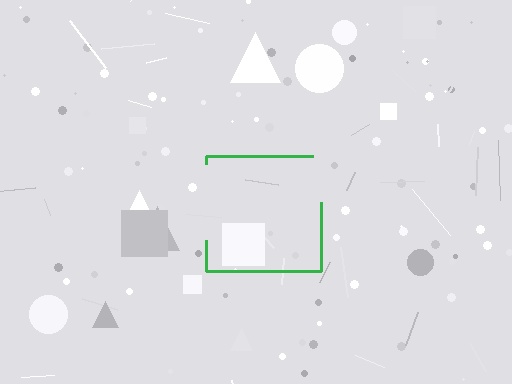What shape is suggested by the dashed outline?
The dashed outline suggests a square.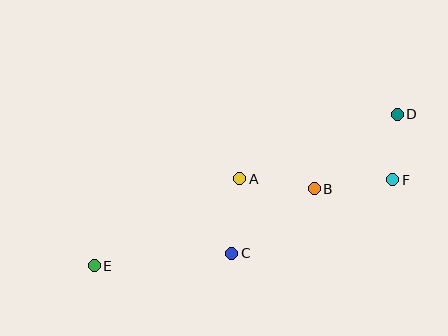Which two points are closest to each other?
Points D and F are closest to each other.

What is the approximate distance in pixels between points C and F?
The distance between C and F is approximately 177 pixels.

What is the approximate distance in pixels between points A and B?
The distance between A and B is approximately 75 pixels.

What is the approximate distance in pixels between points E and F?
The distance between E and F is approximately 311 pixels.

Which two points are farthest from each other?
Points D and E are farthest from each other.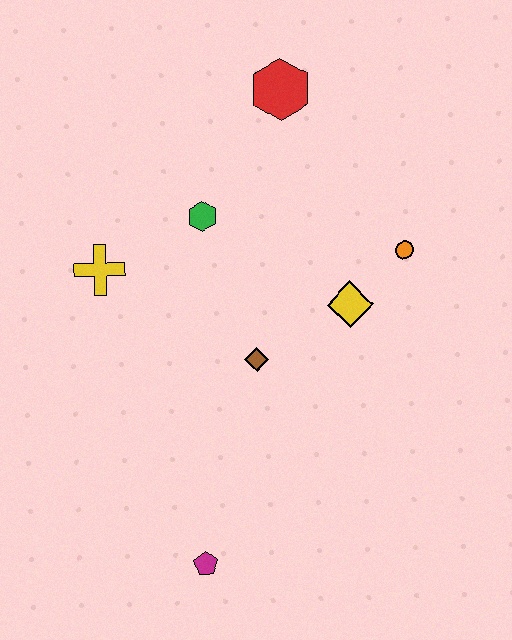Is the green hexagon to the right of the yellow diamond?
No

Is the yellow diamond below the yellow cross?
Yes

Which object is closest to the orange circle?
The yellow diamond is closest to the orange circle.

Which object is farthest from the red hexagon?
The magenta pentagon is farthest from the red hexagon.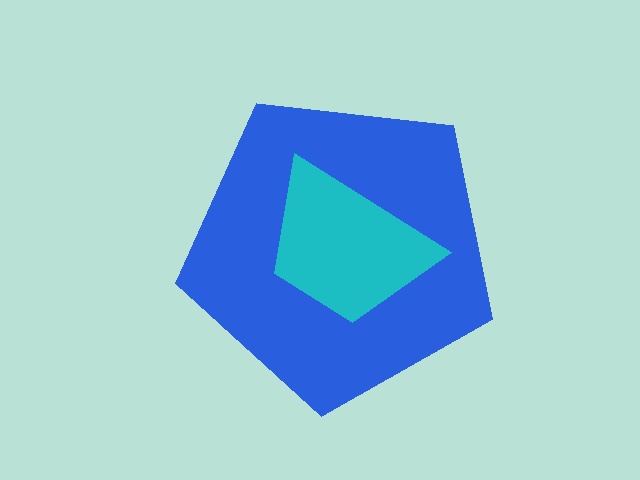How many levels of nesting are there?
2.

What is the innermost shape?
The cyan trapezoid.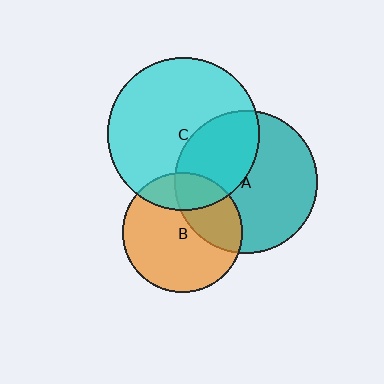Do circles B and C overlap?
Yes.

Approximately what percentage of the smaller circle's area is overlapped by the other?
Approximately 20%.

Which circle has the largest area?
Circle C (cyan).